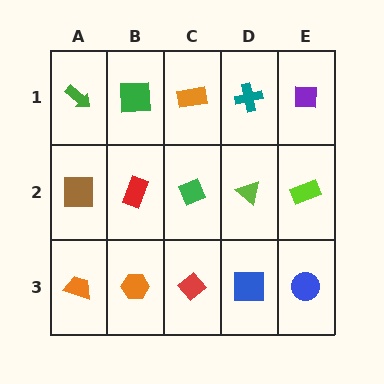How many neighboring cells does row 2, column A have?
3.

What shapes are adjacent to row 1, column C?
A green diamond (row 2, column C), a green square (row 1, column B), a teal cross (row 1, column D).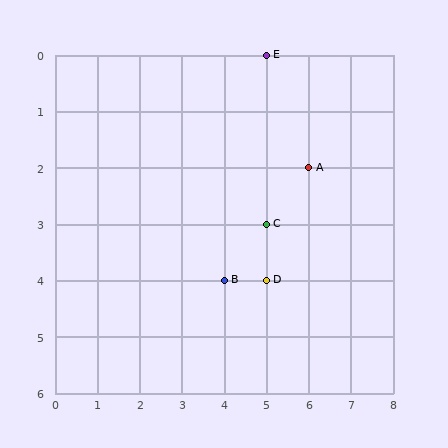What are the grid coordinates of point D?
Point D is at grid coordinates (5, 4).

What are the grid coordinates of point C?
Point C is at grid coordinates (5, 3).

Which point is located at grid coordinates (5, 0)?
Point E is at (5, 0).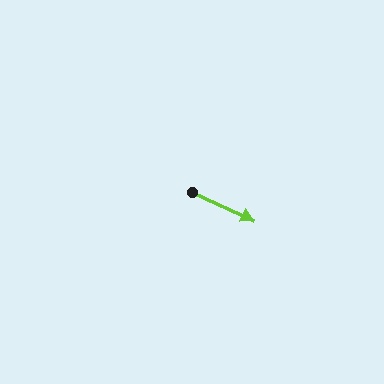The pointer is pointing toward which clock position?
Roughly 4 o'clock.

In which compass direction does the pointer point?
Southeast.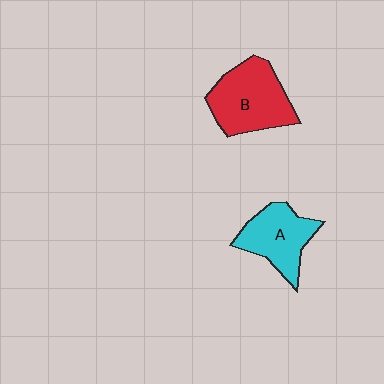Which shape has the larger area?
Shape B (red).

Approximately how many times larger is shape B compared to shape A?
Approximately 1.3 times.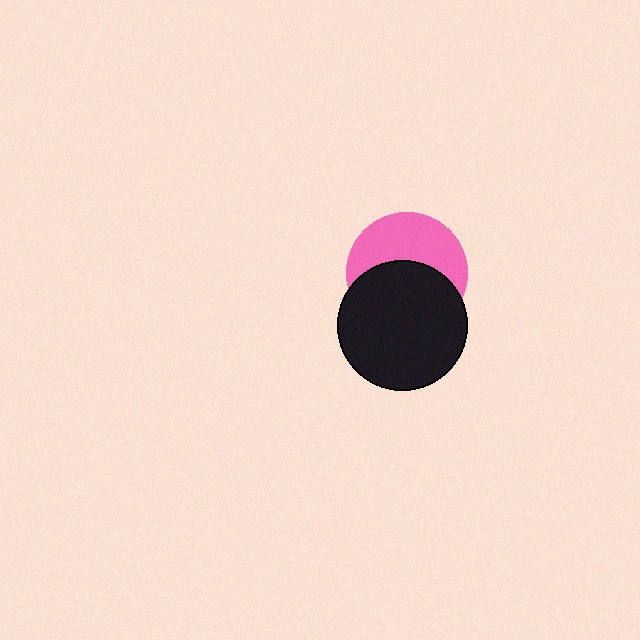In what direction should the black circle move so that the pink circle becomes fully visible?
The black circle should move down. That is the shortest direction to clear the overlap and leave the pink circle fully visible.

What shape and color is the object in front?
The object in front is a black circle.